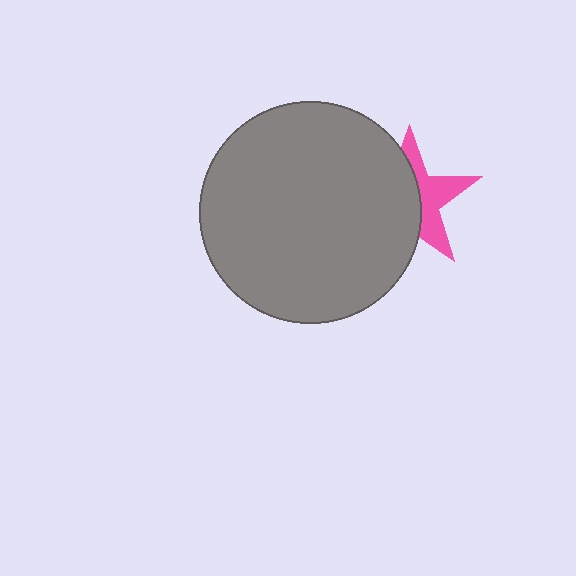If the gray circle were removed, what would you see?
You would see the complete pink star.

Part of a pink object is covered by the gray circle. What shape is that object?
It is a star.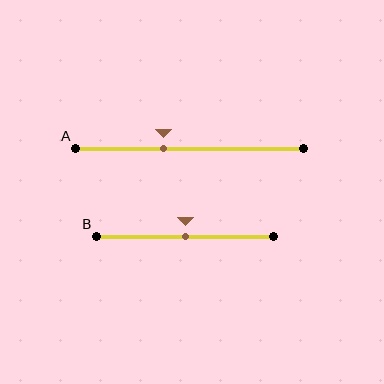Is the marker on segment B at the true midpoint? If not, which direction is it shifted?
Yes, the marker on segment B is at the true midpoint.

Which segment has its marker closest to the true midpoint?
Segment B has its marker closest to the true midpoint.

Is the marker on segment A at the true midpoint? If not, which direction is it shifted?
No, the marker on segment A is shifted to the left by about 12% of the segment length.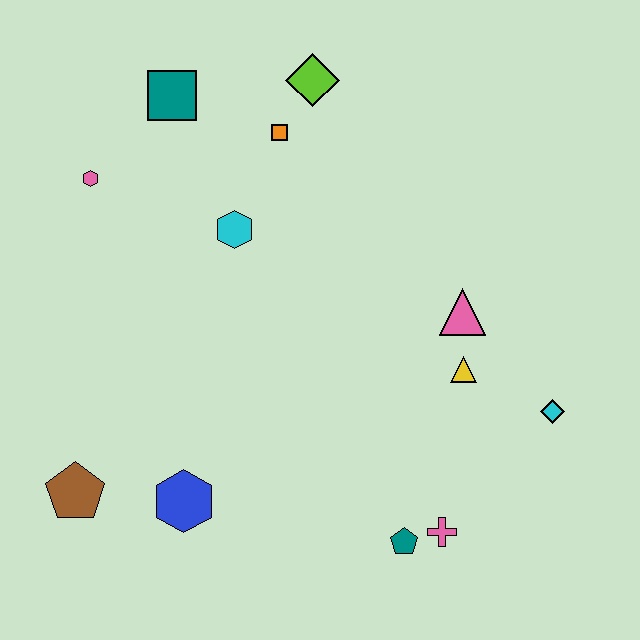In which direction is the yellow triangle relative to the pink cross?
The yellow triangle is above the pink cross.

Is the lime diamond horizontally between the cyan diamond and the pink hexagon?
Yes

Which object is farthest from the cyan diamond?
The pink hexagon is farthest from the cyan diamond.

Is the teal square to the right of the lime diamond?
No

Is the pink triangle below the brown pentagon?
No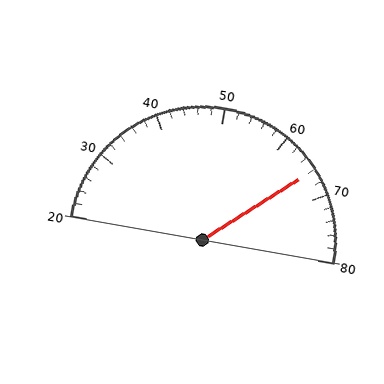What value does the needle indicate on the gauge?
The needle indicates approximately 66.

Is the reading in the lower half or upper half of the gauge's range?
The reading is in the upper half of the range (20 to 80).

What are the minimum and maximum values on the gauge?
The gauge ranges from 20 to 80.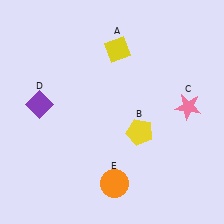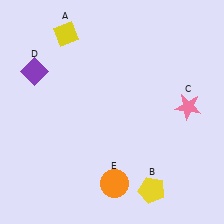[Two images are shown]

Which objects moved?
The objects that moved are: the yellow diamond (A), the yellow pentagon (B), the purple diamond (D).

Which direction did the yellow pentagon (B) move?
The yellow pentagon (B) moved down.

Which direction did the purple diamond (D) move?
The purple diamond (D) moved up.